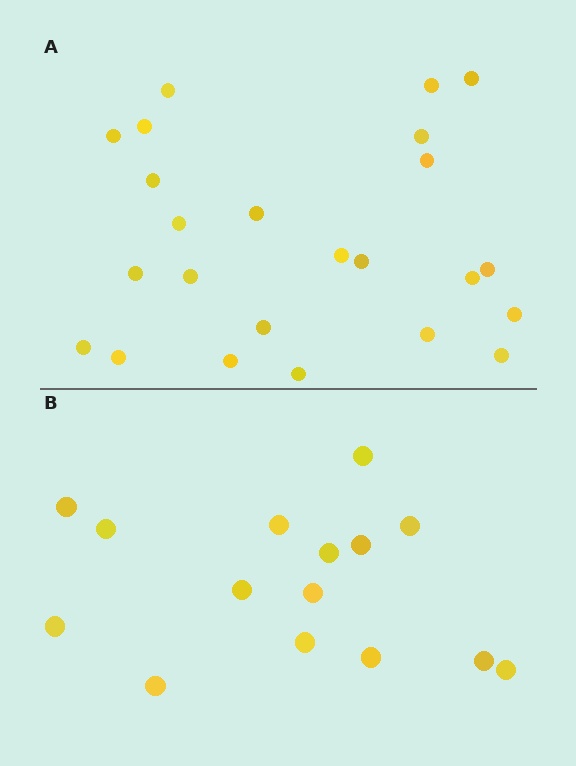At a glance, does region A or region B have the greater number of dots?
Region A (the top region) has more dots.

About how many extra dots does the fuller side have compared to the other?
Region A has roughly 8 or so more dots than region B.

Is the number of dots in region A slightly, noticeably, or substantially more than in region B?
Region A has substantially more. The ratio is roughly 1.6 to 1.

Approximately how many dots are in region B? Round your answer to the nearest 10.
About 20 dots. (The exact count is 15, which rounds to 20.)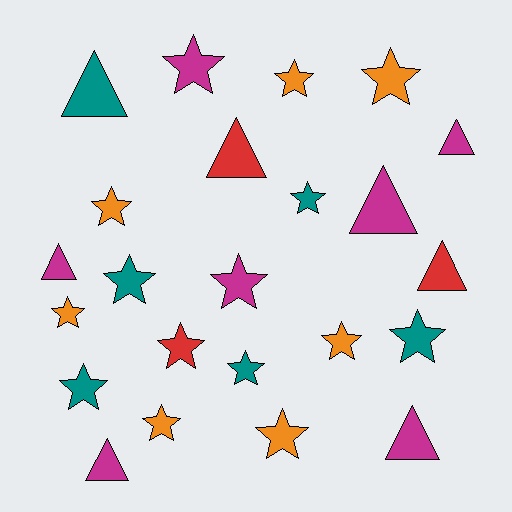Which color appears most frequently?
Orange, with 7 objects.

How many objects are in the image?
There are 23 objects.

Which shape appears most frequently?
Star, with 15 objects.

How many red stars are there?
There is 1 red star.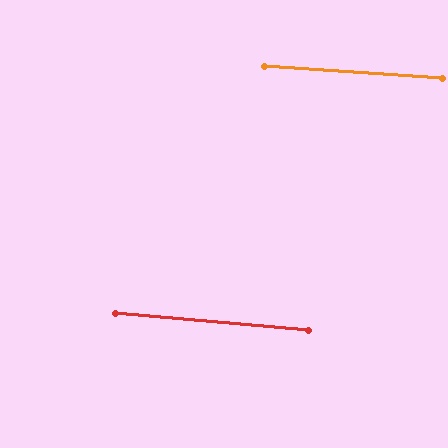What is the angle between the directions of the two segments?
Approximately 1 degree.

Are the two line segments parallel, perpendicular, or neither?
Parallel — their directions differ by only 1.1°.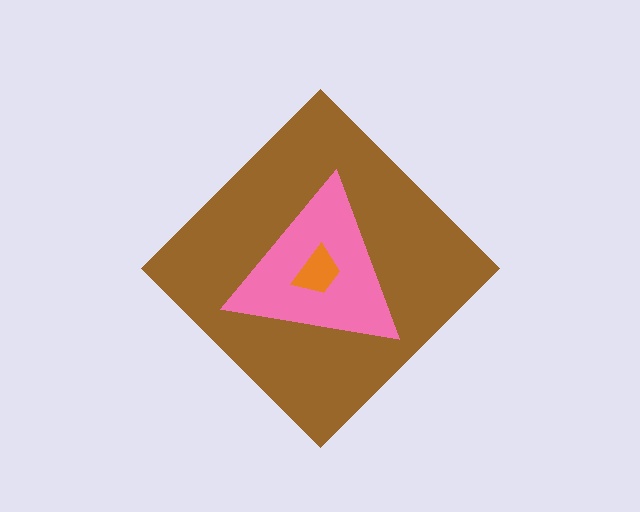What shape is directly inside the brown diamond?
The pink triangle.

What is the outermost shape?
The brown diamond.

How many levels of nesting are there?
3.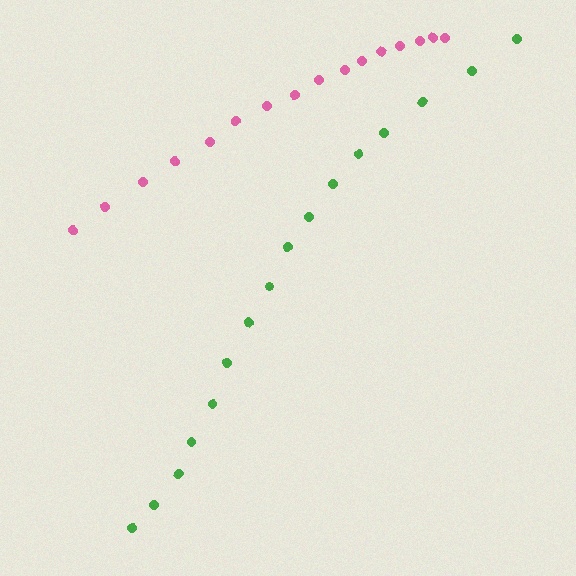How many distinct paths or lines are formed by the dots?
There are 2 distinct paths.